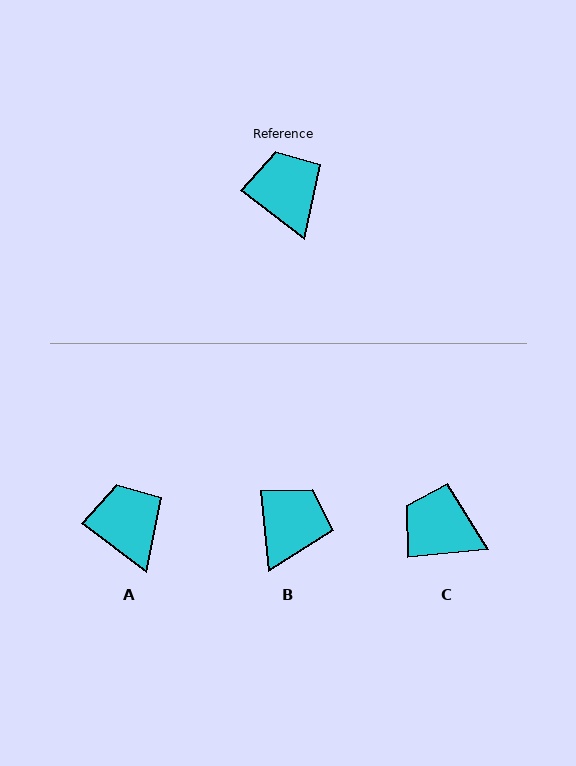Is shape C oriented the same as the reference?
No, it is off by about 44 degrees.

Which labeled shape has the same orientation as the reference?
A.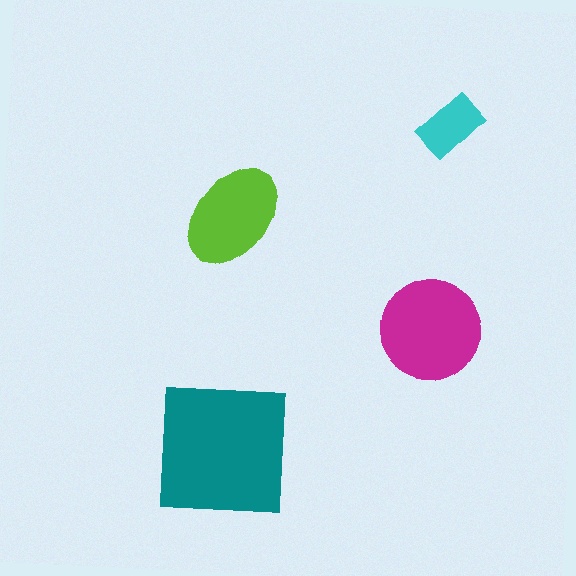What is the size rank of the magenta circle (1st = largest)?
2nd.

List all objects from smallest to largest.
The cyan rectangle, the lime ellipse, the magenta circle, the teal square.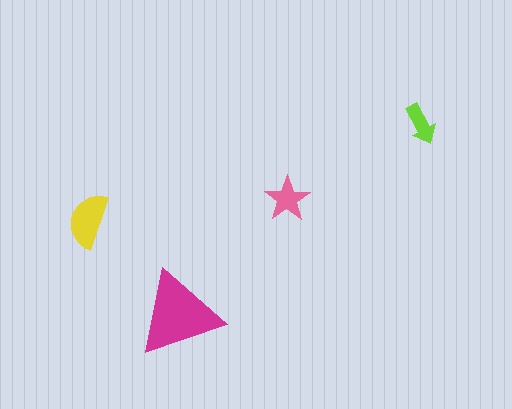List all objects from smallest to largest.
The lime arrow, the pink star, the yellow semicircle, the magenta triangle.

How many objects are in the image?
There are 4 objects in the image.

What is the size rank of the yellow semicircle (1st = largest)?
2nd.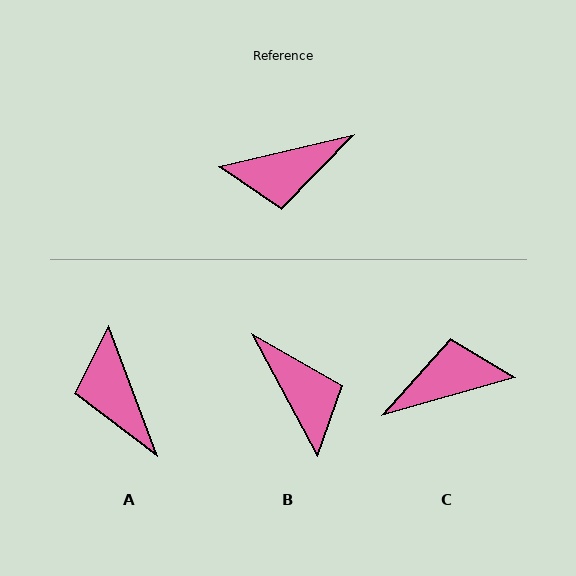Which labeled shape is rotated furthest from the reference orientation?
C, about 177 degrees away.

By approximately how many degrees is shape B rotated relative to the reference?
Approximately 105 degrees counter-clockwise.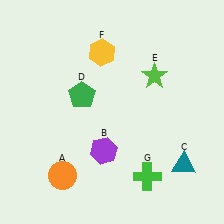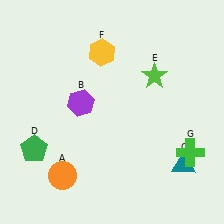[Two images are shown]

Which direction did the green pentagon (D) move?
The green pentagon (D) moved down.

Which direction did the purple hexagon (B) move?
The purple hexagon (B) moved up.